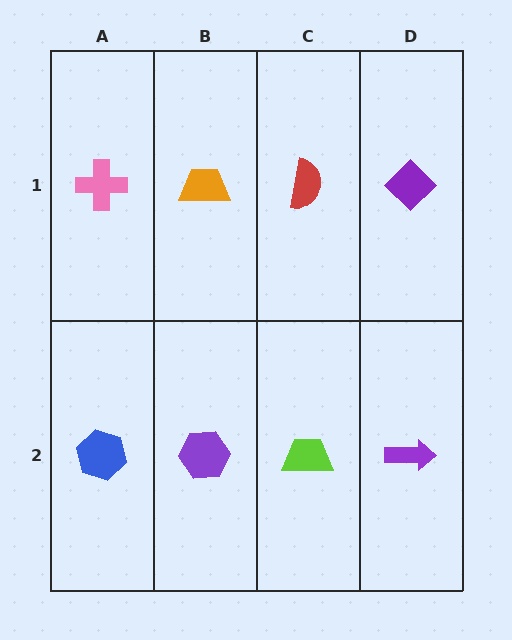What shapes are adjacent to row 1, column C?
A lime trapezoid (row 2, column C), an orange trapezoid (row 1, column B), a purple diamond (row 1, column D).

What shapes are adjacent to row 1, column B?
A purple hexagon (row 2, column B), a pink cross (row 1, column A), a red semicircle (row 1, column C).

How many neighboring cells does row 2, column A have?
2.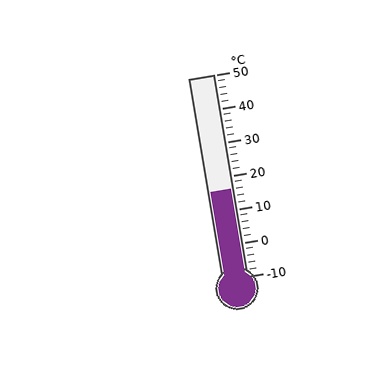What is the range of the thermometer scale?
The thermometer scale ranges from -10°C to 50°C.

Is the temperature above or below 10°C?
The temperature is above 10°C.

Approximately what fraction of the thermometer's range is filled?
The thermometer is filled to approximately 45% of its range.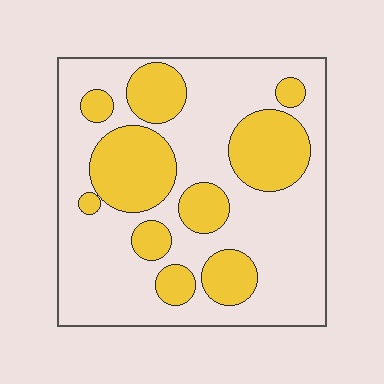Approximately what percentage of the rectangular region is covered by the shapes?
Approximately 35%.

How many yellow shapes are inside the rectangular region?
10.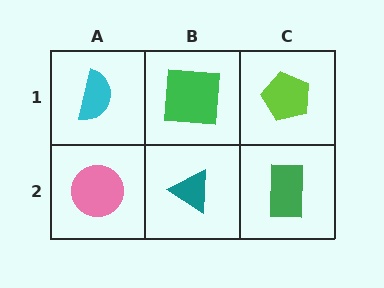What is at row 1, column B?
A green square.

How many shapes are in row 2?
3 shapes.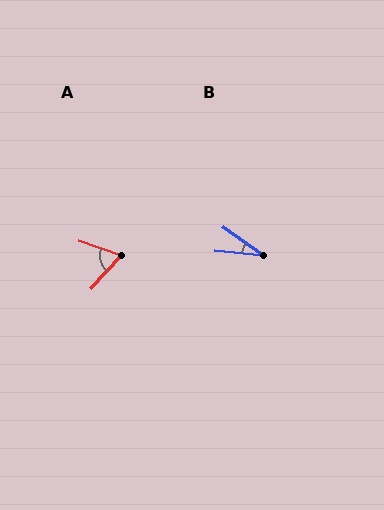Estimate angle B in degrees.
Approximately 29 degrees.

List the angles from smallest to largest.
B (29°), A (67°).